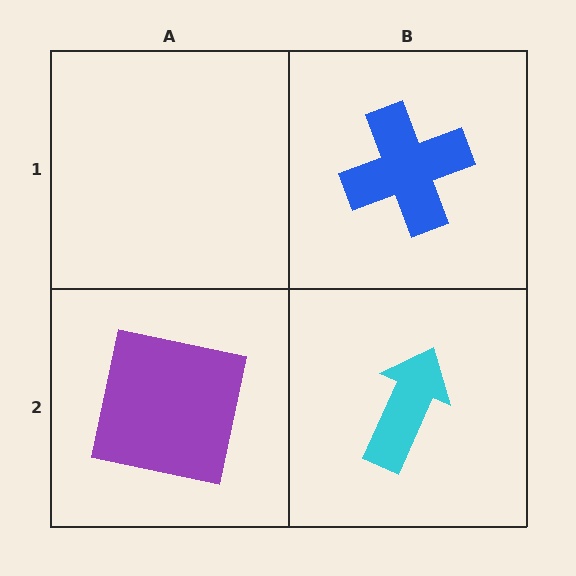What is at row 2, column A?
A purple square.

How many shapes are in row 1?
1 shape.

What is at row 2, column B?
A cyan arrow.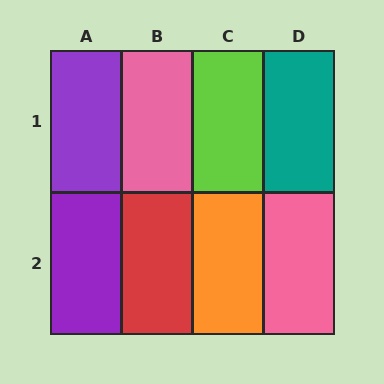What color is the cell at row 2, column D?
Pink.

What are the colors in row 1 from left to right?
Purple, pink, lime, teal.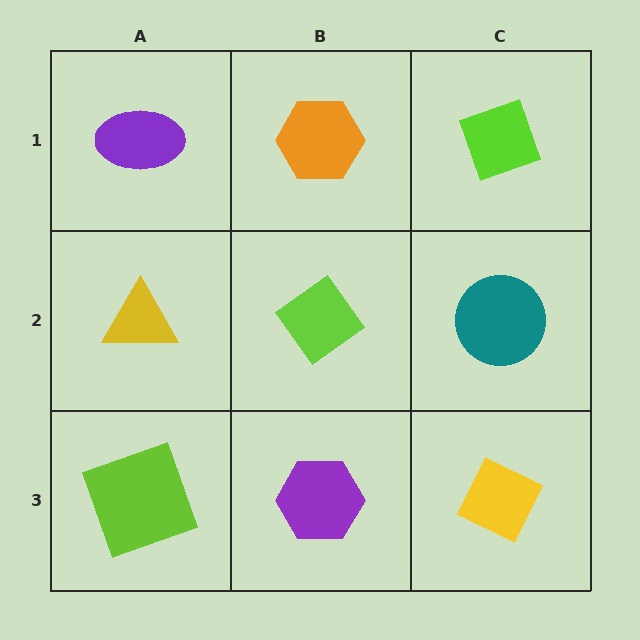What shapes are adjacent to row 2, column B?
An orange hexagon (row 1, column B), a purple hexagon (row 3, column B), a yellow triangle (row 2, column A), a teal circle (row 2, column C).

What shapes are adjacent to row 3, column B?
A lime diamond (row 2, column B), a lime square (row 3, column A), a yellow diamond (row 3, column C).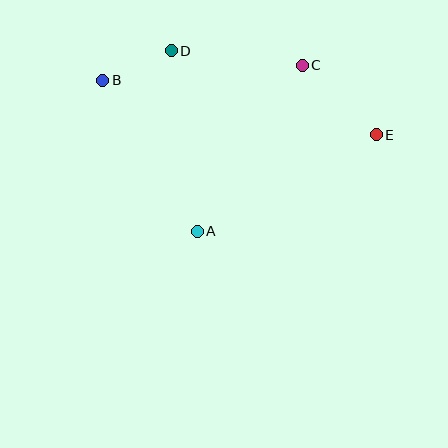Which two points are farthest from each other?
Points B and E are farthest from each other.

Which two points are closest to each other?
Points B and D are closest to each other.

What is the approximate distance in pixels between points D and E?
The distance between D and E is approximately 222 pixels.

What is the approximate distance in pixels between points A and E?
The distance between A and E is approximately 203 pixels.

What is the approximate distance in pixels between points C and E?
The distance between C and E is approximately 101 pixels.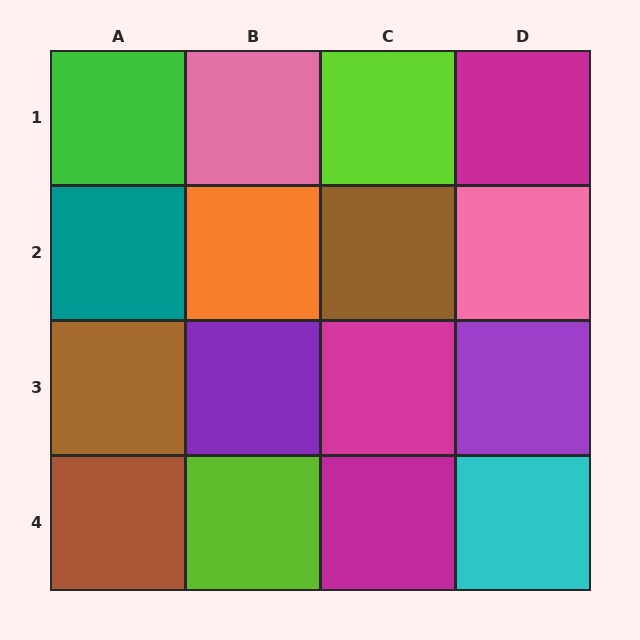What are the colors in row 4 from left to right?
Brown, lime, magenta, cyan.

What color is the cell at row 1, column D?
Magenta.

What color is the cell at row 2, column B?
Orange.